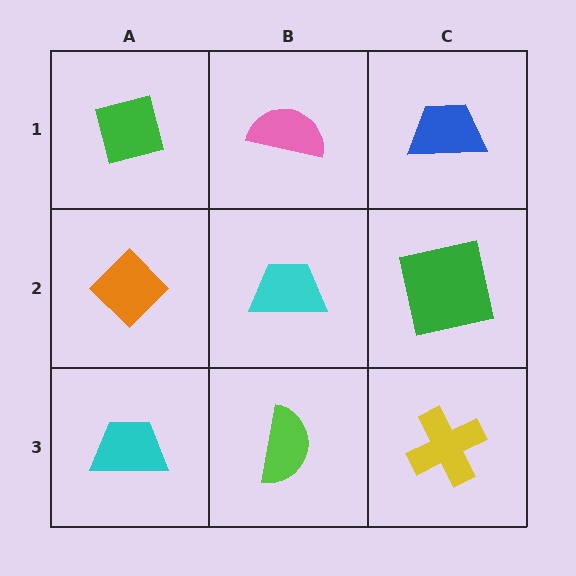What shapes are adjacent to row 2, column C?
A blue trapezoid (row 1, column C), a yellow cross (row 3, column C), a cyan trapezoid (row 2, column B).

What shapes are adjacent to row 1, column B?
A cyan trapezoid (row 2, column B), a green square (row 1, column A), a blue trapezoid (row 1, column C).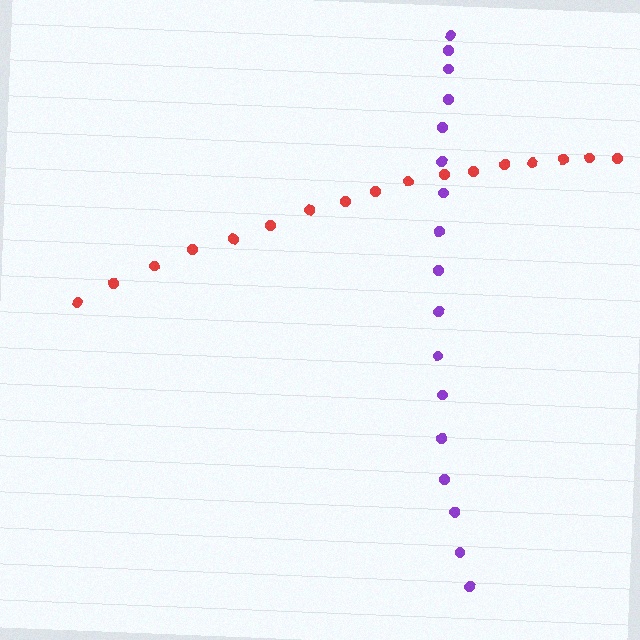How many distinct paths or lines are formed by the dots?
There are 2 distinct paths.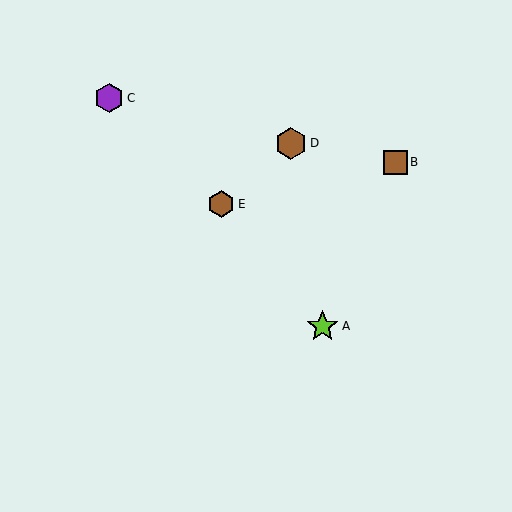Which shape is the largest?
The lime star (labeled A) is the largest.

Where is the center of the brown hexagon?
The center of the brown hexagon is at (291, 143).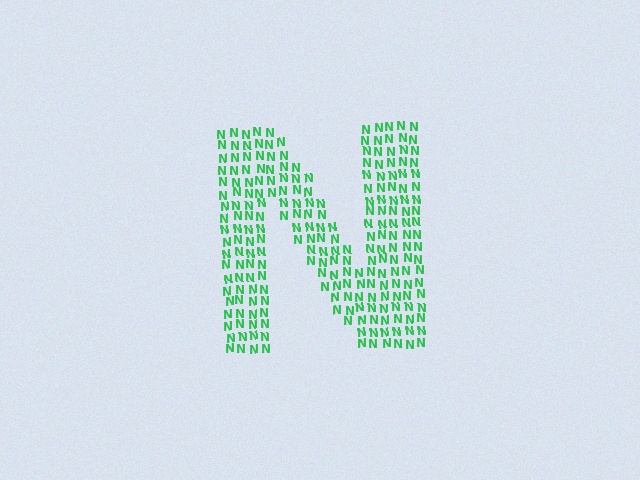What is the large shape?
The large shape is the letter N.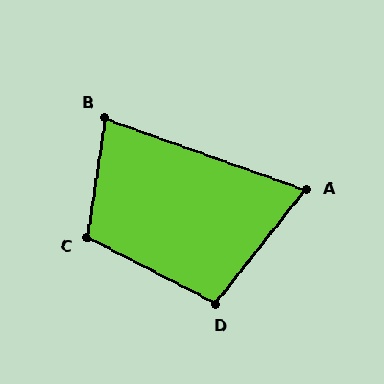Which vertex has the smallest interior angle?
A, at approximately 71 degrees.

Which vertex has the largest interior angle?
C, at approximately 109 degrees.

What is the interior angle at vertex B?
Approximately 79 degrees (acute).